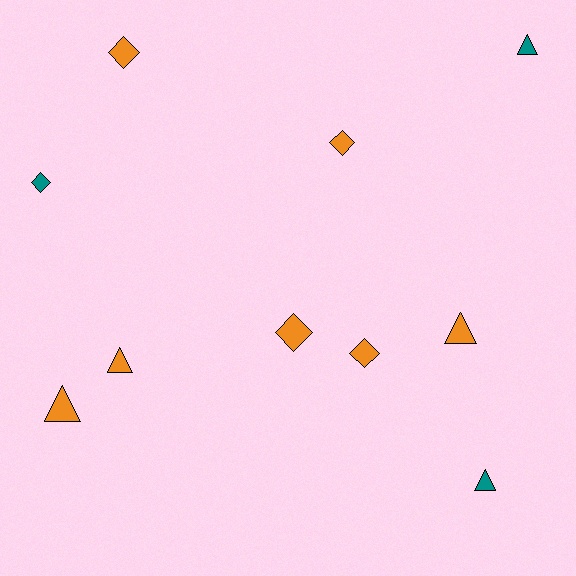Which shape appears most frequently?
Diamond, with 5 objects.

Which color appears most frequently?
Orange, with 7 objects.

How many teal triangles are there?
There are 2 teal triangles.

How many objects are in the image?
There are 10 objects.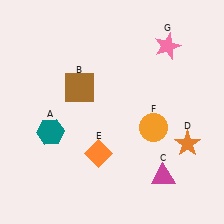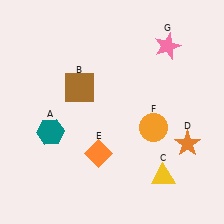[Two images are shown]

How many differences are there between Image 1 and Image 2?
There is 1 difference between the two images.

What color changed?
The triangle (C) changed from magenta in Image 1 to yellow in Image 2.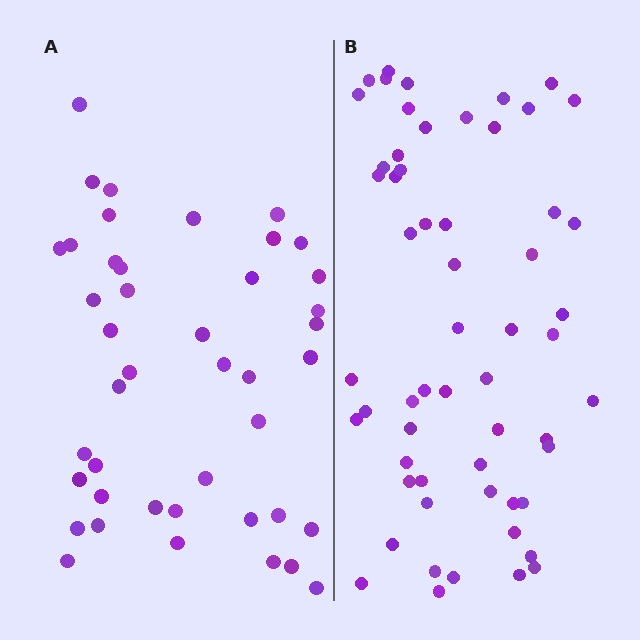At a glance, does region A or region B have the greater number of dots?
Region B (the right region) has more dots.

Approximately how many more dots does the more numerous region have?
Region B has approximately 15 more dots than region A.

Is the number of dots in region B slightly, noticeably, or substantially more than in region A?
Region B has noticeably more, but not dramatically so. The ratio is roughly 1.3 to 1.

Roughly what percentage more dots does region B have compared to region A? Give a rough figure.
About 35% more.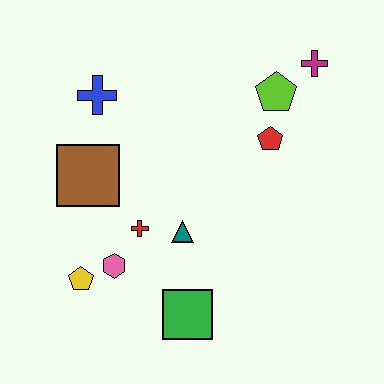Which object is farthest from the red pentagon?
The yellow pentagon is farthest from the red pentagon.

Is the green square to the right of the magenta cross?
No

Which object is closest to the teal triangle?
The red cross is closest to the teal triangle.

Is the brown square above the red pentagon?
No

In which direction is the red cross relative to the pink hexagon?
The red cross is above the pink hexagon.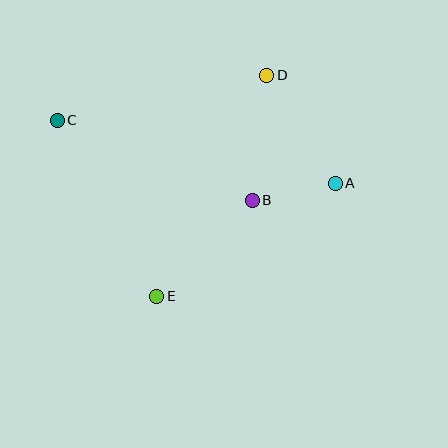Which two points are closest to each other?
Points A and B are closest to each other.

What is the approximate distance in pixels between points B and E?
The distance between B and E is approximately 135 pixels.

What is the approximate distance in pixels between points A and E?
The distance between A and E is approximately 211 pixels.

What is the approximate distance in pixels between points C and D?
The distance between C and D is approximately 214 pixels.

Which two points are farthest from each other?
Points A and C are farthest from each other.